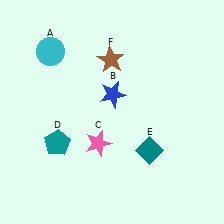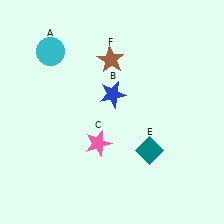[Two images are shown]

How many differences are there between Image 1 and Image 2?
There is 1 difference between the two images.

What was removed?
The teal pentagon (D) was removed in Image 2.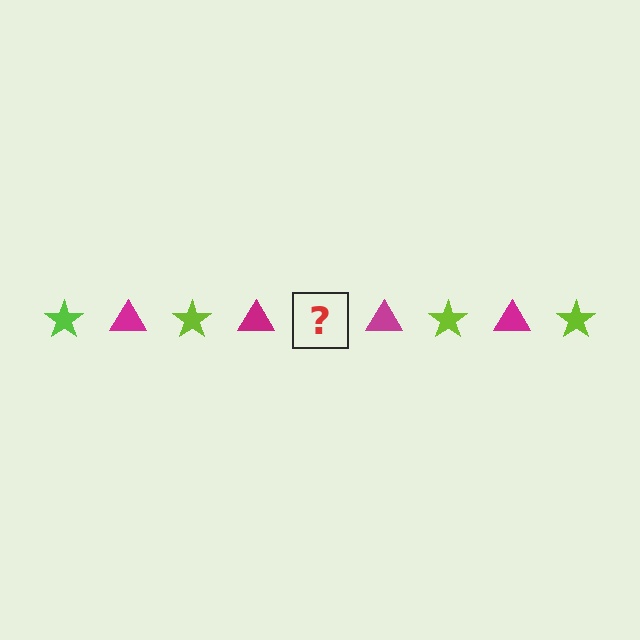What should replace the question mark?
The question mark should be replaced with a lime star.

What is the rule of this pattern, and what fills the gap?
The rule is that the pattern alternates between lime star and magenta triangle. The gap should be filled with a lime star.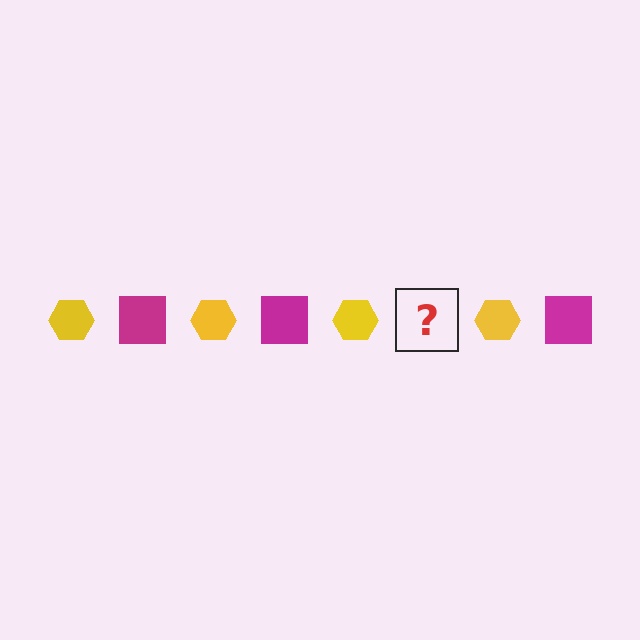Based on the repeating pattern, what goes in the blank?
The blank should be a magenta square.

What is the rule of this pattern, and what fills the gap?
The rule is that the pattern alternates between yellow hexagon and magenta square. The gap should be filled with a magenta square.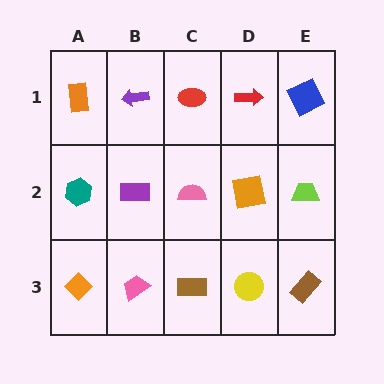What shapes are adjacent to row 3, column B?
A purple rectangle (row 2, column B), an orange diamond (row 3, column A), a brown rectangle (row 3, column C).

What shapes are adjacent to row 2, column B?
A purple arrow (row 1, column B), a pink trapezoid (row 3, column B), a teal hexagon (row 2, column A), a pink semicircle (row 2, column C).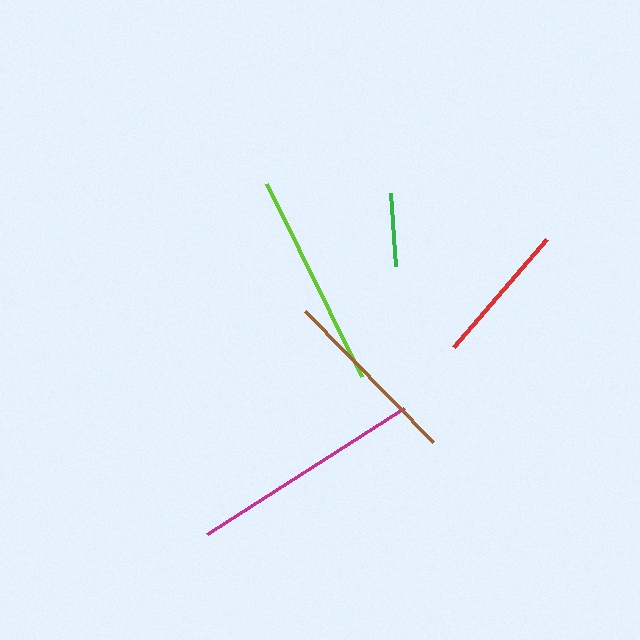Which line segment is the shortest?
The green line is the shortest at approximately 73 pixels.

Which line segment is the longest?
The magenta line is the longest at approximately 234 pixels.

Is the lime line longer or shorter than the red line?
The lime line is longer than the red line.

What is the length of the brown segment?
The brown segment is approximately 183 pixels long.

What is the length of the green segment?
The green segment is approximately 73 pixels long.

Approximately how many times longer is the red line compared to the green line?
The red line is approximately 1.9 times the length of the green line.